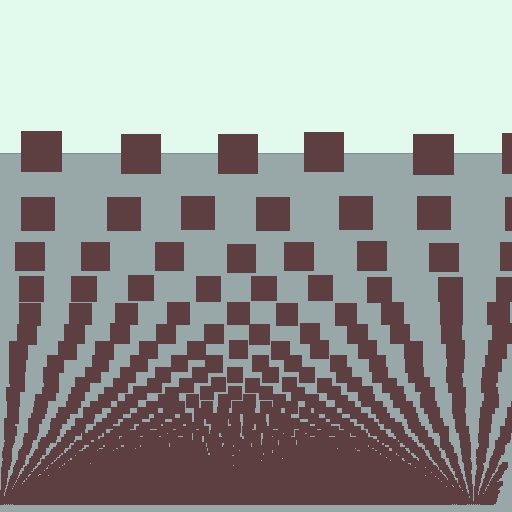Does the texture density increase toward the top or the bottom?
Density increases toward the bottom.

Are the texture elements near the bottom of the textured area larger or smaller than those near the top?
Smaller. The gradient is inverted — elements near the bottom are smaller and denser.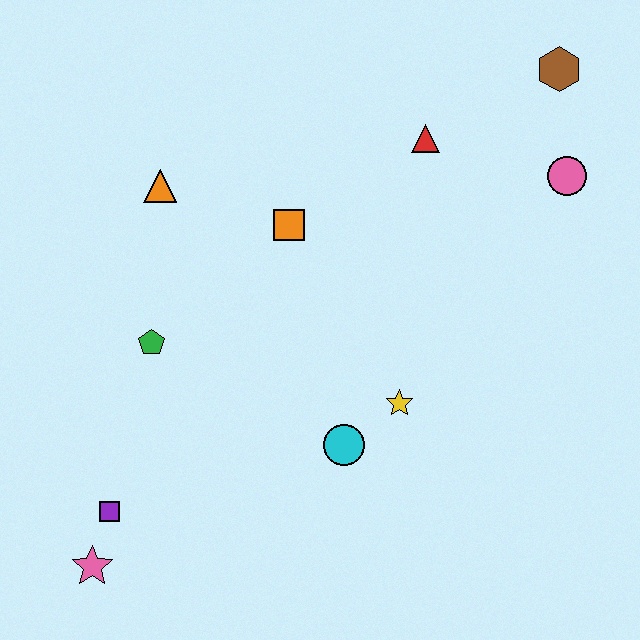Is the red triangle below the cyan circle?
No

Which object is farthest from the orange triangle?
The brown hexagon is farthest from the orange triangle.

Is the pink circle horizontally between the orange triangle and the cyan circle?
No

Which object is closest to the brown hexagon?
The pink circle is closest to the brown hexagon.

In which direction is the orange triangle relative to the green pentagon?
The orange triangle is above the green pentagon.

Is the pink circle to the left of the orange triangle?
No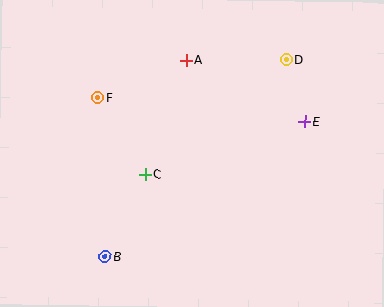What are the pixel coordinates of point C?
Point C is at (145, 175).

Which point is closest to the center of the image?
Point C at (145, 175) is closest to the center.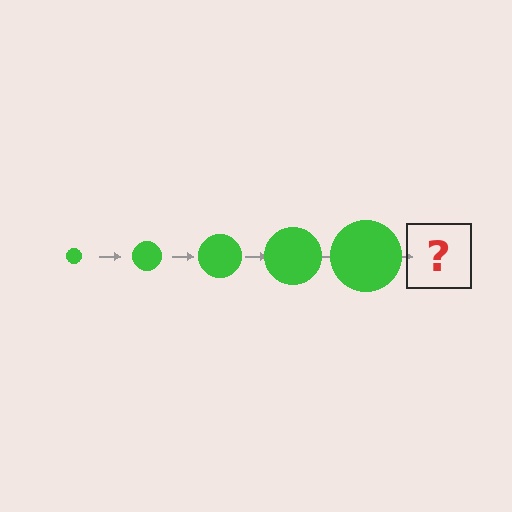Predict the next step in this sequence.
The next step is a green circle, larger than the previous one.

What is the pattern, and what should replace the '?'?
The pattern is that the circle gets progressively larger each step. The '?' should be a green circle, larger than the previous one.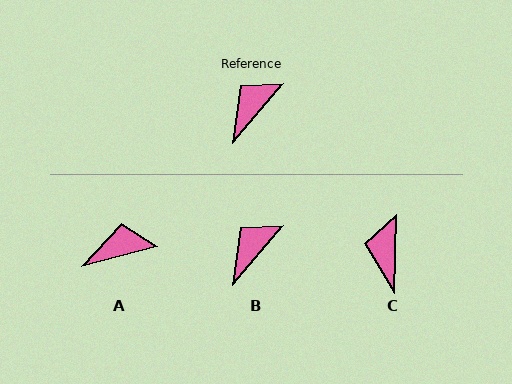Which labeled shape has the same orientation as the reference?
B.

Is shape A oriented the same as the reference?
No, it is off by about 35 degrees.